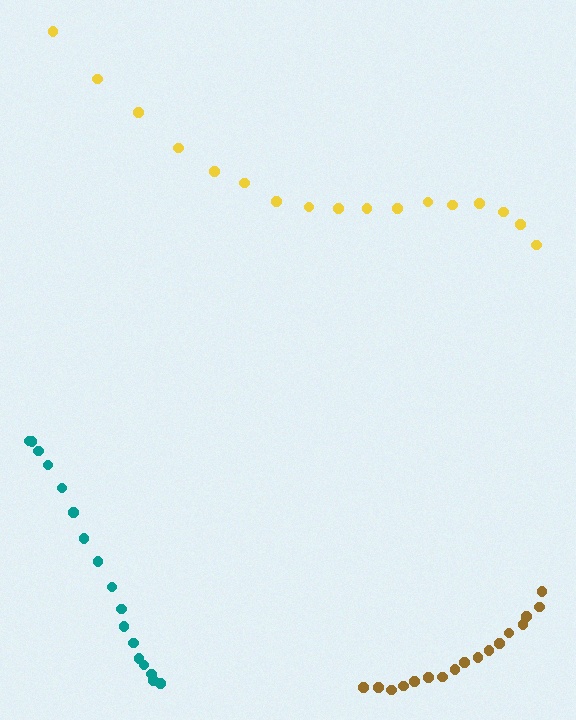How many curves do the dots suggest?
There are 3 distinct paths.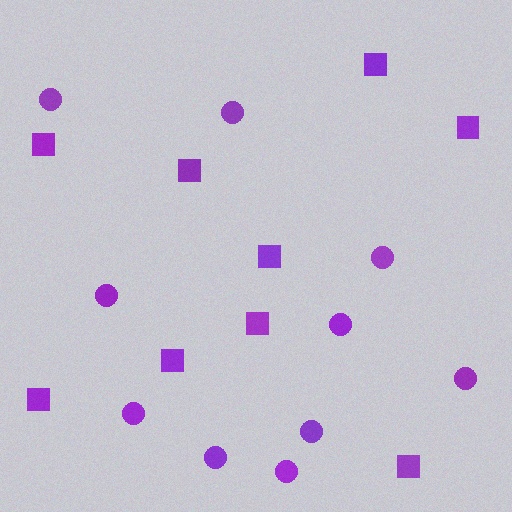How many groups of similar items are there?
There are 2 groups: one group of squares (9) and one group of circles (10).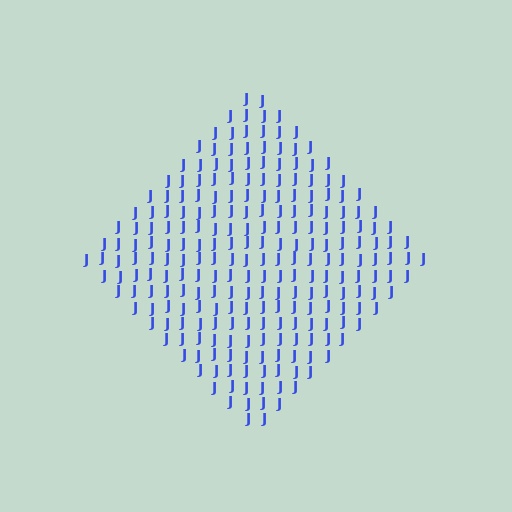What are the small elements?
The small elements are letter J's.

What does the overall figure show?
The overall figure shows a diamond.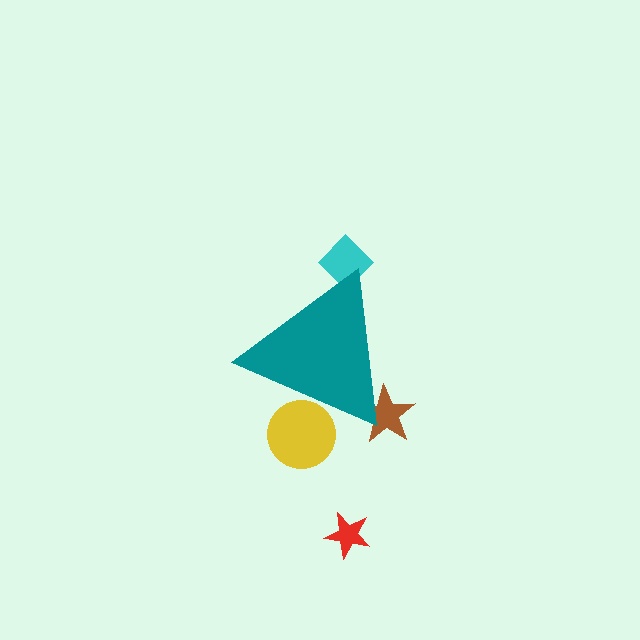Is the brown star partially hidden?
Yes, the brown star is partially hidden behind the teal triangle.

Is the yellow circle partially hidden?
Yes, the yellow circle is partially hidden behind the teal triangle.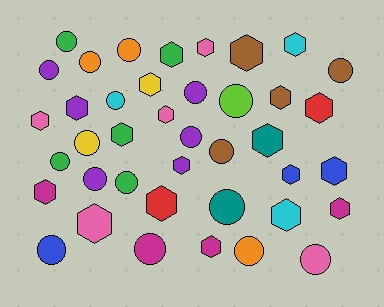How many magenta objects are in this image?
There are 4 magenta objects.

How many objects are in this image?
There are 40 objects.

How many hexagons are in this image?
There are 21 hexagons.